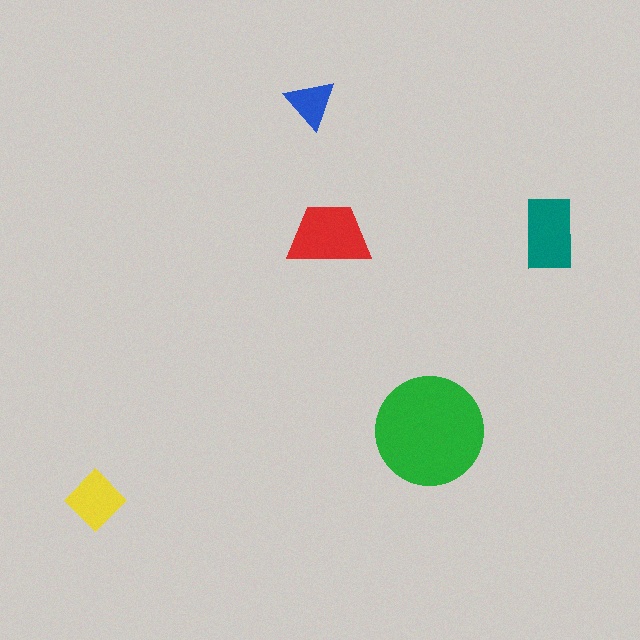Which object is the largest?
The green circle.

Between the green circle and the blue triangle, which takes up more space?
The green circle.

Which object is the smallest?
The blue triangle.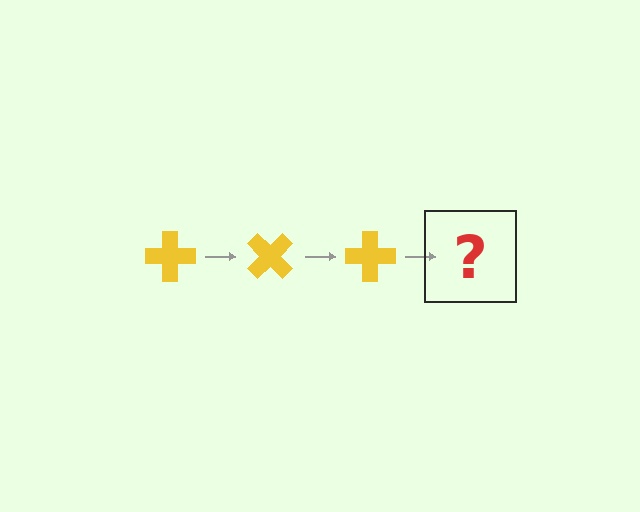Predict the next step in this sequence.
The next step is a yellow cross rotated 135 degrees.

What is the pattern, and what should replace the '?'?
The pattern is that the cross rotates 45 degrees each step. The '?' should be a yellow cross rotated 135 degrees.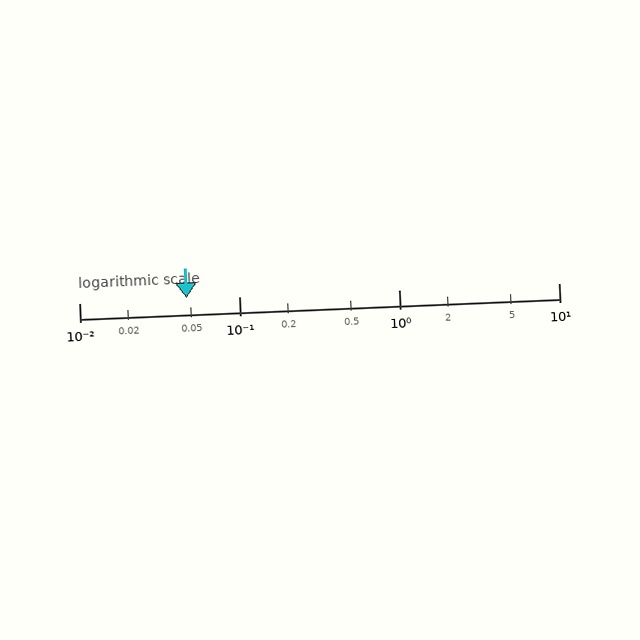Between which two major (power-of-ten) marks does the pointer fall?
The pointer is between 0.01 and 0.1.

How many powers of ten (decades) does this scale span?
The scale spans 3 decades, from 0.01 to 10.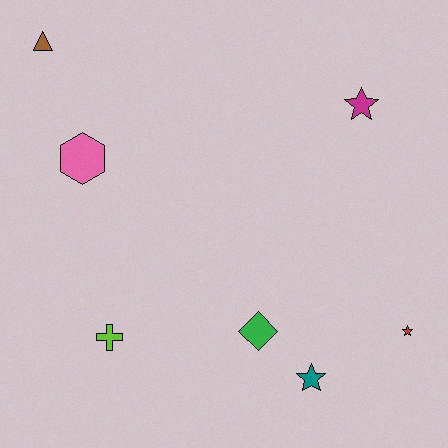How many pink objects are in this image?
There is 1 pink object.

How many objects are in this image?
There are 7 objects.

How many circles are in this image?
There are no circles.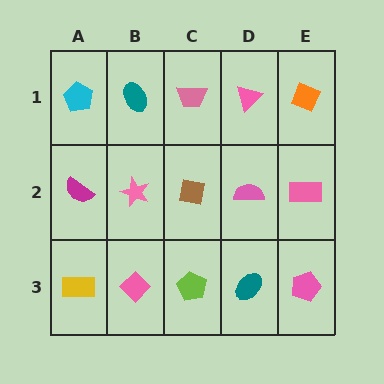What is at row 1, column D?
A pink triangle.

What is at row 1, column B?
A teal ellipse.